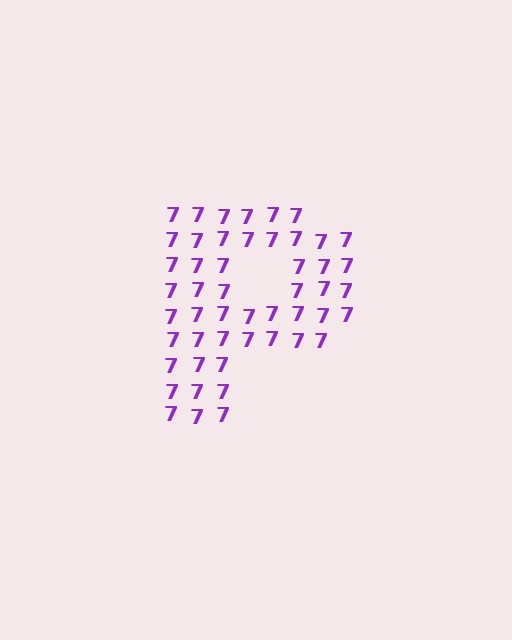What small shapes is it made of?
It is made of small digit 7's.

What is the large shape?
The large shape is the letter P.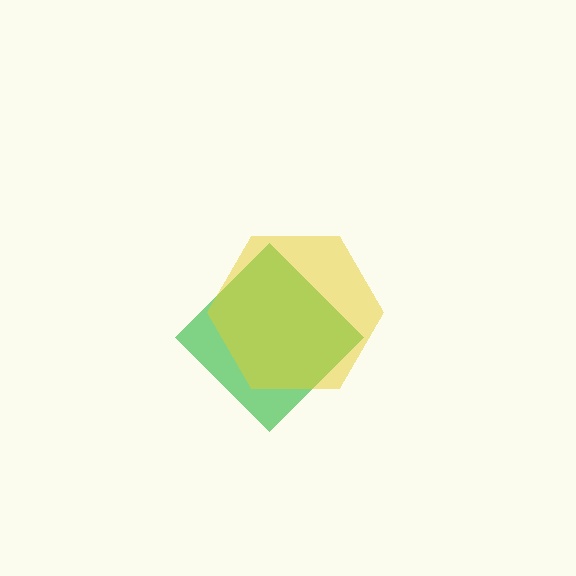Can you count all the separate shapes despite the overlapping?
Yes, there are 2 separate shapes.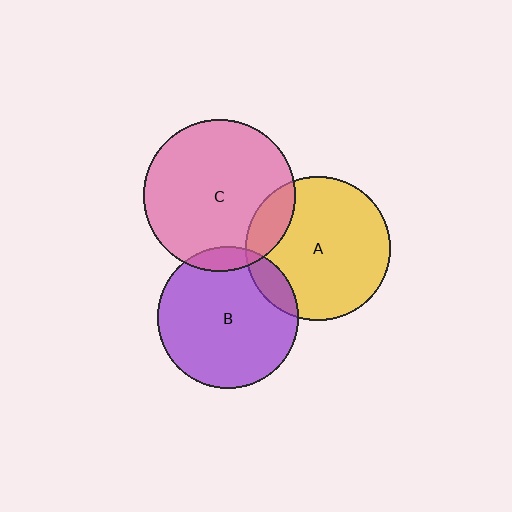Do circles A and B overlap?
Yes.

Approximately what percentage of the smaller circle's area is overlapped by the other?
Approximately 10%.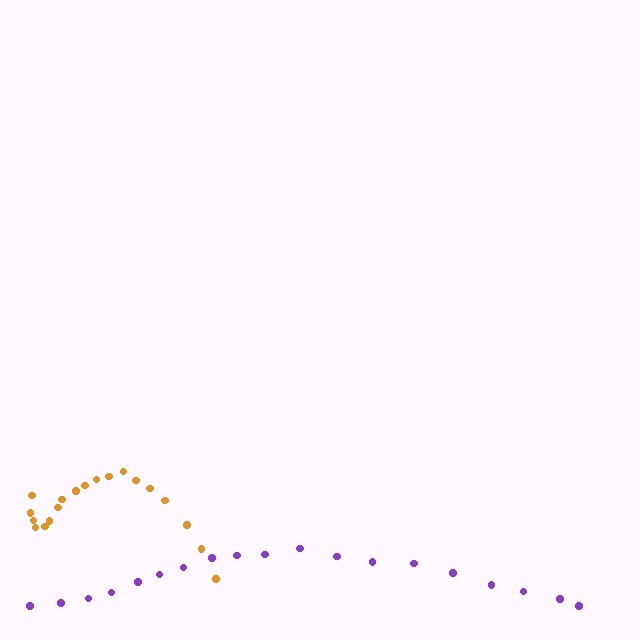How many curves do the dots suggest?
There are 2 distinct paths.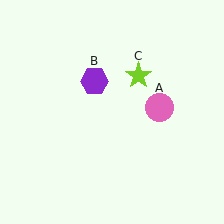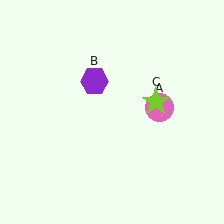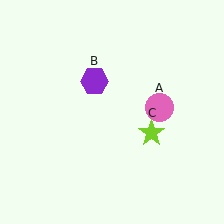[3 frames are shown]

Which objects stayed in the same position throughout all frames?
Pink circle (object A) and purple hexagon (object B) remained stationary.